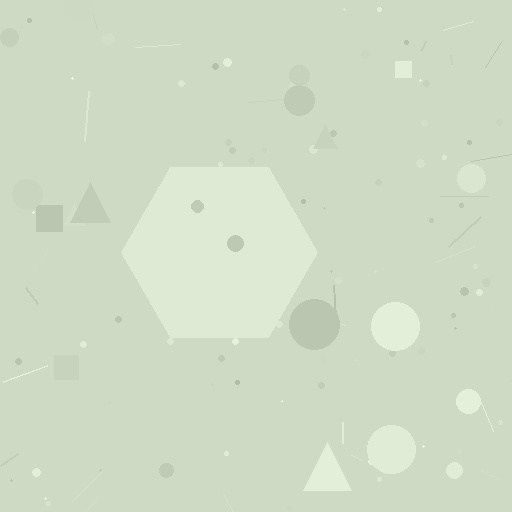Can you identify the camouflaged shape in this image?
The camouflaged shape is a hexagon.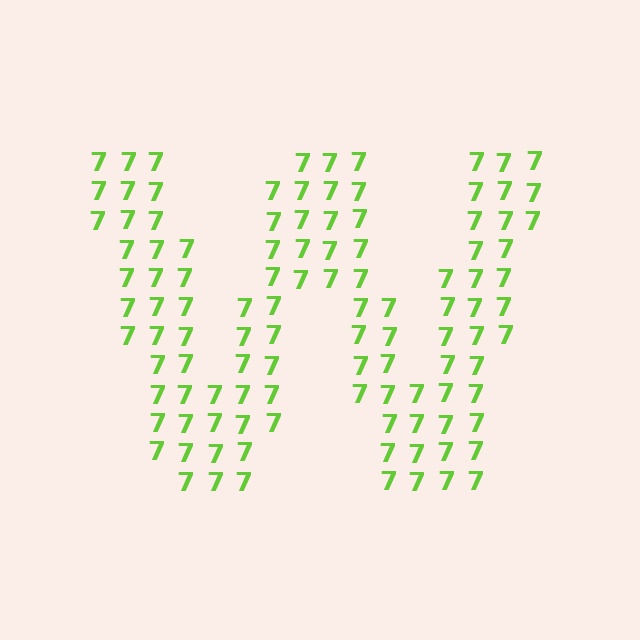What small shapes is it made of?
It is made of small digit 7's.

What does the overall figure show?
The overall figure shows the letter W.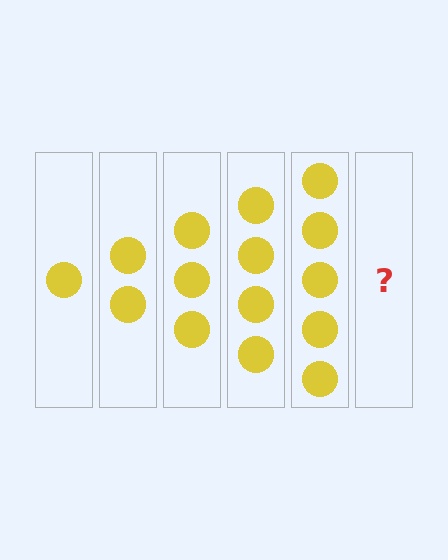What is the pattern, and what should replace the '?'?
The pattern is that each step adds one more circle. The '?' should be 6 circles.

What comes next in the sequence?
The next element should be 6 circles.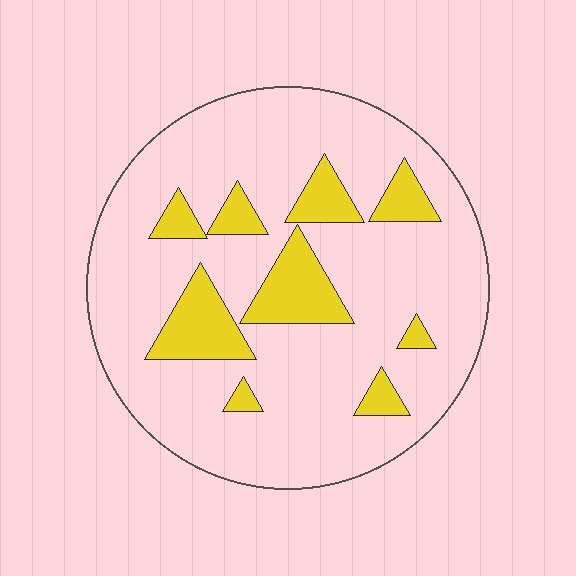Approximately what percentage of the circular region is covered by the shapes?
Approximately 20%.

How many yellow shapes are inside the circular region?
9.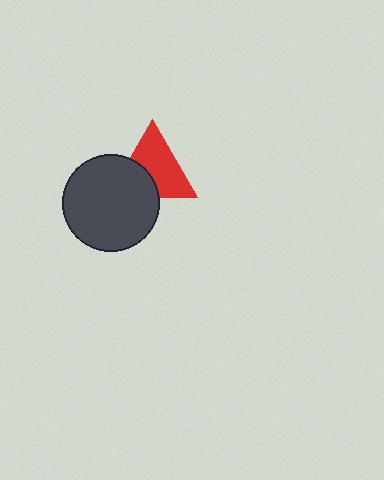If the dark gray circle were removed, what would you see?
You would see the complete red triangle.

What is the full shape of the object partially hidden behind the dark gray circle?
The partially hidden object is a red triangle.